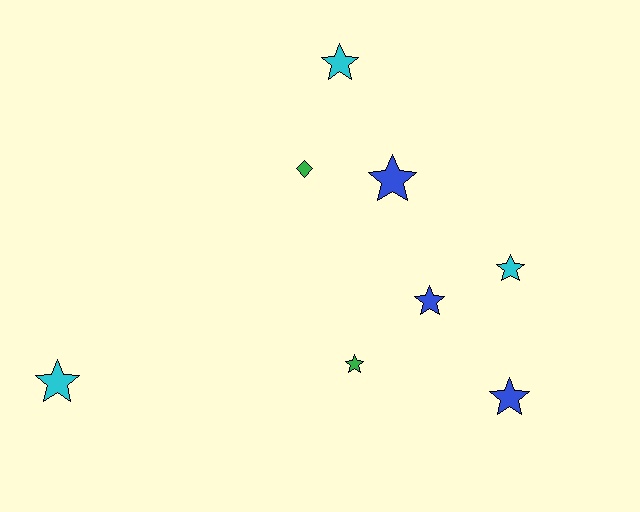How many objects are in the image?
There are 8 objects.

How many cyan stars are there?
There are 3 cyan stars.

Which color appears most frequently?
Cyan, with 3 objects.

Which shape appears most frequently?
Star, with 7 objects.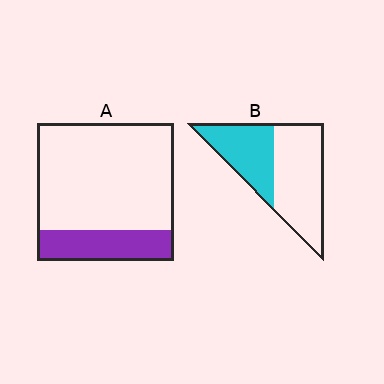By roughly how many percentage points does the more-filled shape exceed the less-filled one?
By roughly 20 percentage points (B over A).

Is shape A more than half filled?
No.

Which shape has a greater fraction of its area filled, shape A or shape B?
Shape B.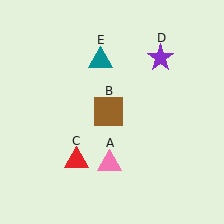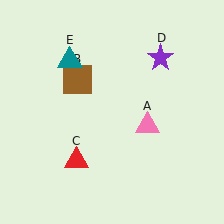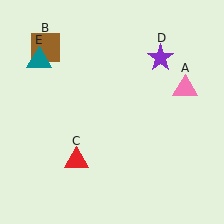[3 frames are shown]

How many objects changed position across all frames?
3 objects changed position: pink triangle (object A), brown square (object B), teal triangle (object E).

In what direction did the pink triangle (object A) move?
The pink triangle (object A) moved up and to the right.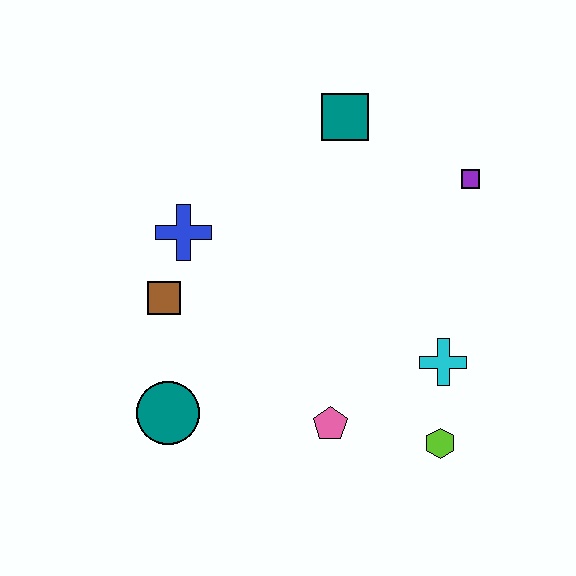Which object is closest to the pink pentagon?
The lime hexagon is closest to the pink pentagon.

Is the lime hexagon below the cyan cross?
Yes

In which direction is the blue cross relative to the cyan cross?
The blue cross is to the left of the cyan cross.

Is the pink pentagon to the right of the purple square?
No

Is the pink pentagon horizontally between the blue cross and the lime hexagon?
Yes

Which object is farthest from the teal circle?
The purple square is farthest from the teal circle.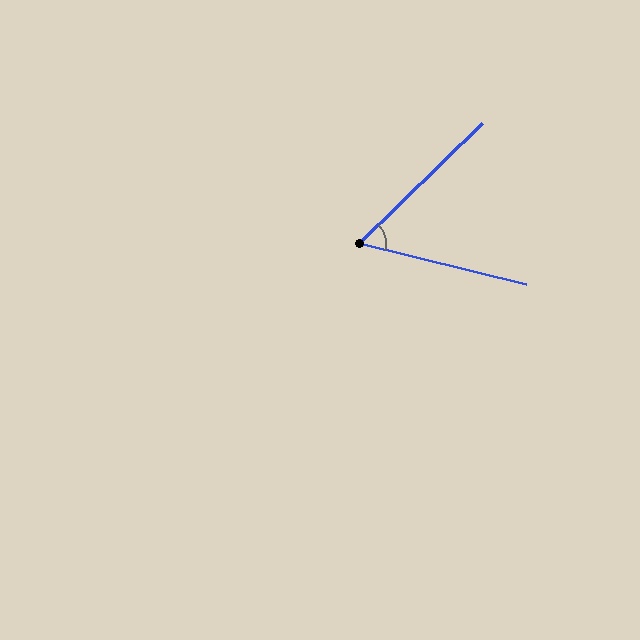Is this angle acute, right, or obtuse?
It is acute.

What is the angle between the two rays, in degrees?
Approximately 58 degrees.